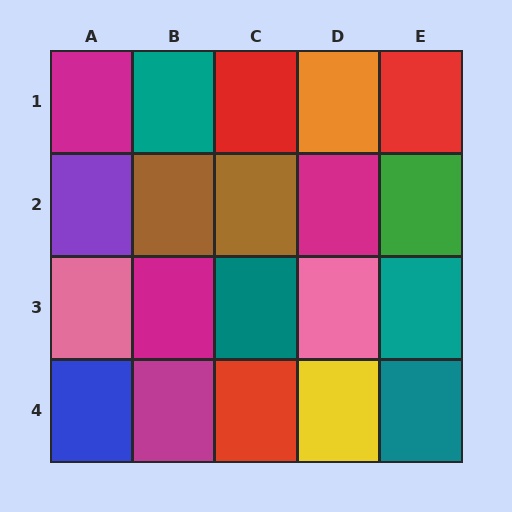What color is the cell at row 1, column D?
Orange.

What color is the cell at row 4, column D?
Yellow.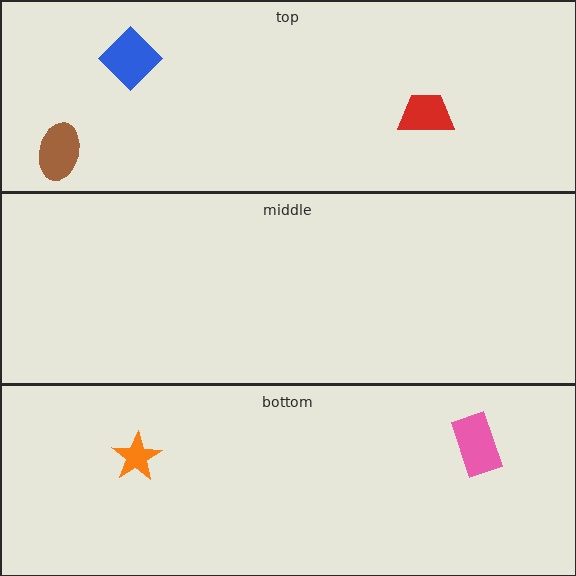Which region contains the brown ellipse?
The top region.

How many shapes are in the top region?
3.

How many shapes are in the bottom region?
2.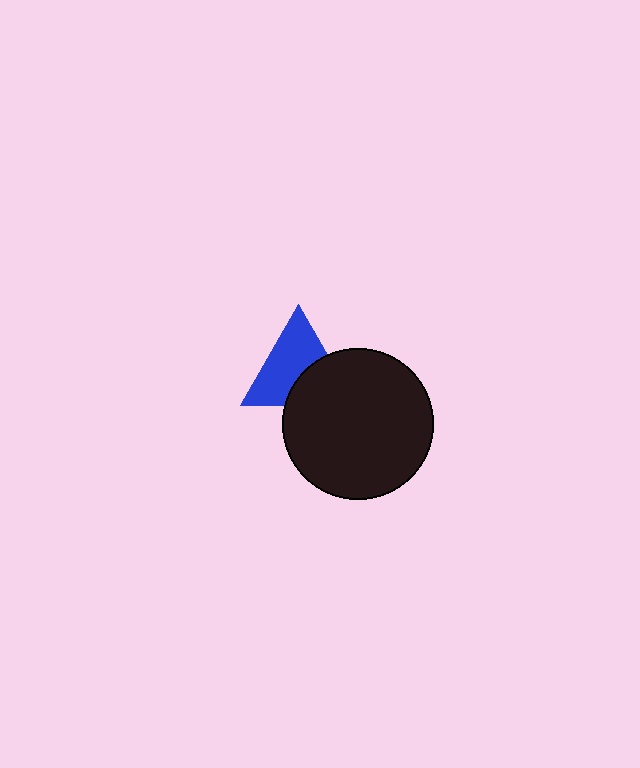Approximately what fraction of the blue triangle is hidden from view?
Roughly 37% of the blue triangle is hidden behind the black circle.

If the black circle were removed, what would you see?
You would see the complete blue triangle.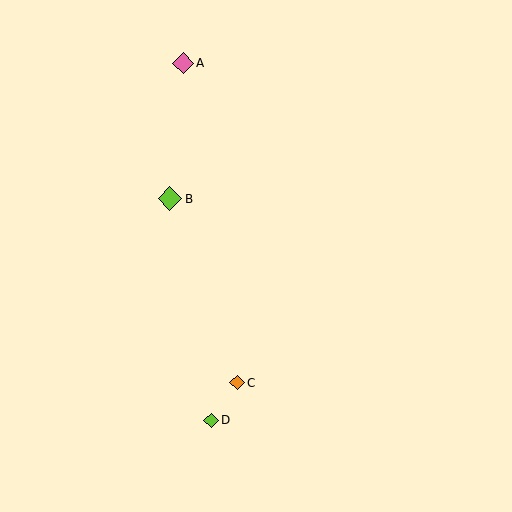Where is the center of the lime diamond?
The center of the lime diamond is at (170, 199).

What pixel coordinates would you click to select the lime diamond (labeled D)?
Click at (211, 420) to select the lime diamond D.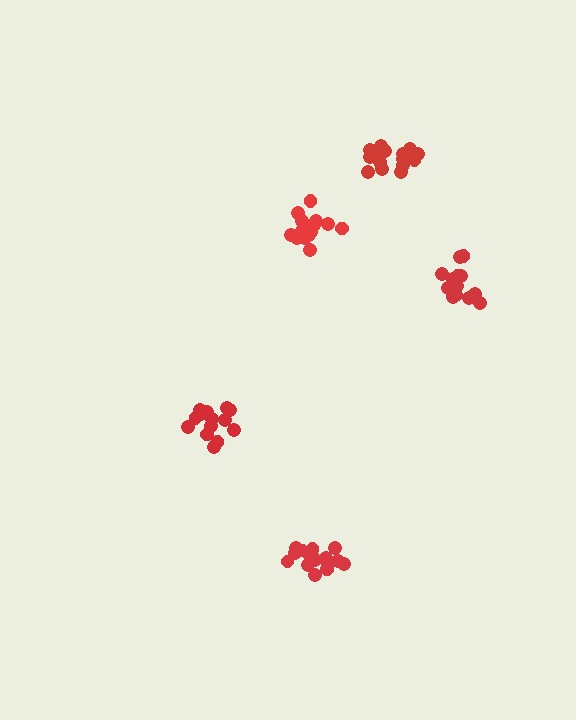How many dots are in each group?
Group 1: 16 dots, Group 2: 16 dots, Group 3: 15 dots, Group 4: 13 dots, Group 5: 16 dots (76 total).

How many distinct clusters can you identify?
There are 5 distinct clusters.